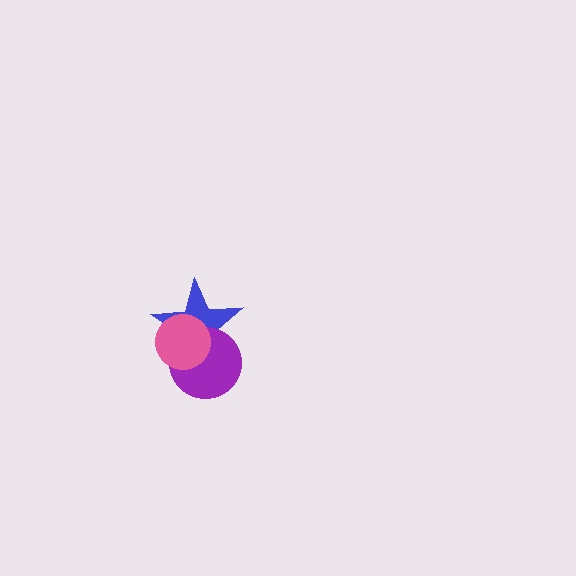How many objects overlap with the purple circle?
2 objects overlap with the purple circle.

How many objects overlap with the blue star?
2 objects overlap with the blue star.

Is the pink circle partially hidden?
No, no other shape covers it.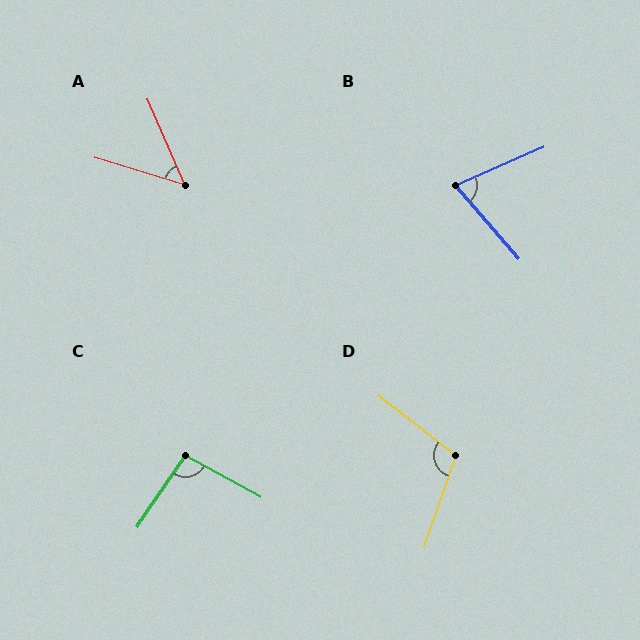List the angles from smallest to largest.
A (50°), B (73°), C (96°), D (108°).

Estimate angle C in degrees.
Approximately 96 degrees.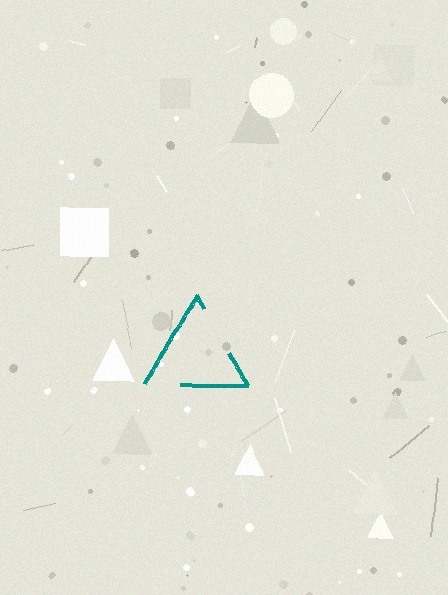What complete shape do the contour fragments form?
The contour fragments form a triangle.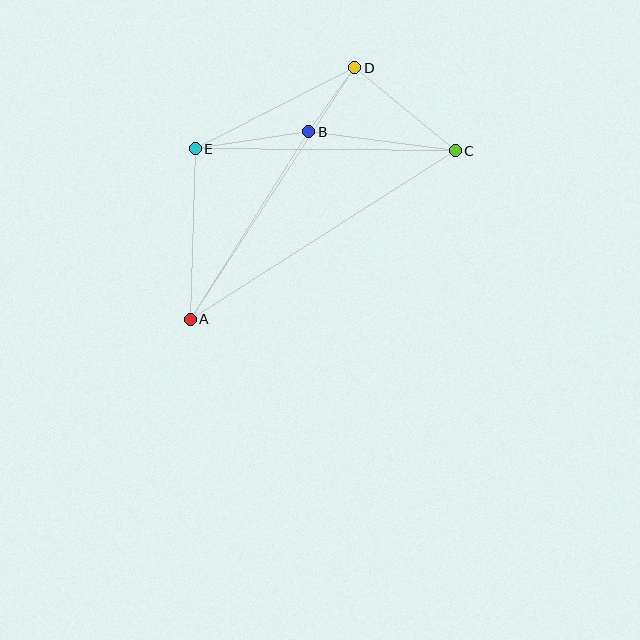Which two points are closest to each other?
Points B and D are closest to each other.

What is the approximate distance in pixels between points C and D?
The distance between C and D is approximately 131 pixels.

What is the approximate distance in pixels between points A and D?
The distance between A and D is approximately 301 pixels.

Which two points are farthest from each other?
Points A and C are farthest from each other.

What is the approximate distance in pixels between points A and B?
The distance between A and B is approximately 222 pixels.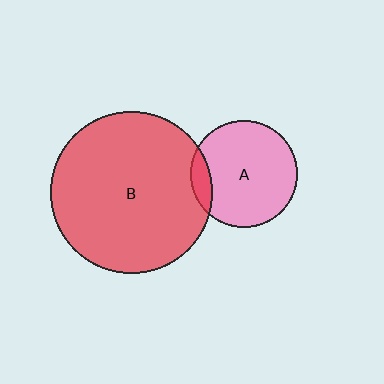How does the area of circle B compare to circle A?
Approximately 2.3 times.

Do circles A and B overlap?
Yes.